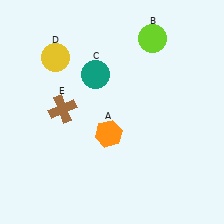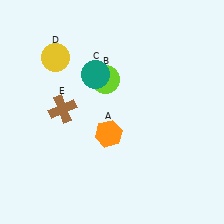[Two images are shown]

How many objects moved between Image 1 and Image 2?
1 object moved between the two images.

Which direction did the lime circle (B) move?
The lime circle (B) moved left.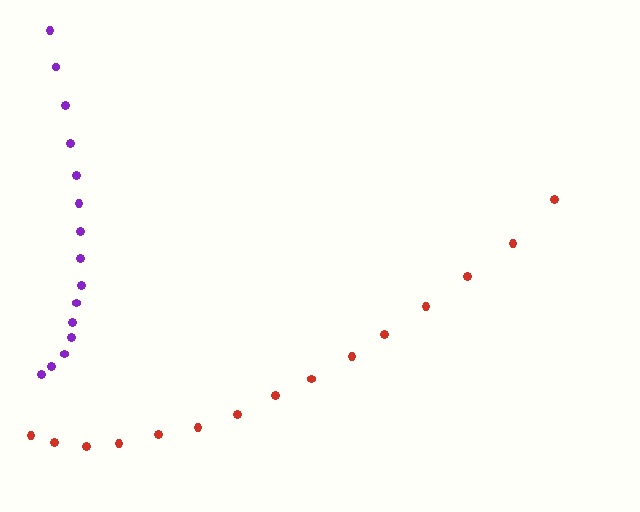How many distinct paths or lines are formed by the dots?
There are 2 distinct paths.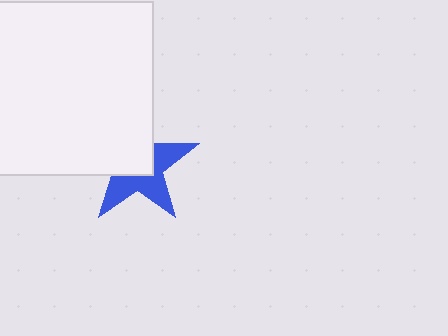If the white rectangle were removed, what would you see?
You would see the complete blue star.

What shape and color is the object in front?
The object in front is a white rectangle.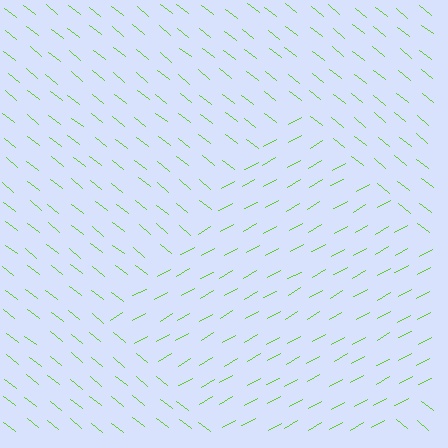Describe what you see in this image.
The image is filled with small lime line segments. A diamond region in the image has lines oriented differently from the surrounding lines, creating a visible texture boundary.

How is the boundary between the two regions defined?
The boundary is defined purely by a change in line orientation (approximately 68 degrees difference). All lines are the same color and thickness.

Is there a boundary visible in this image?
Yes, there is a texture boundary formed by a change in line orientation.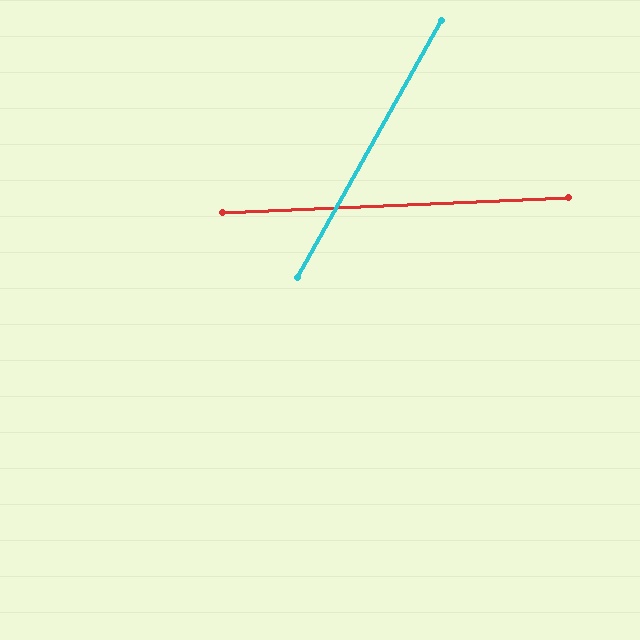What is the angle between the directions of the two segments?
Approximately 58 degrees.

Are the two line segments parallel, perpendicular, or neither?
Neither parallel nor perpendicular — they differ by about 58°.